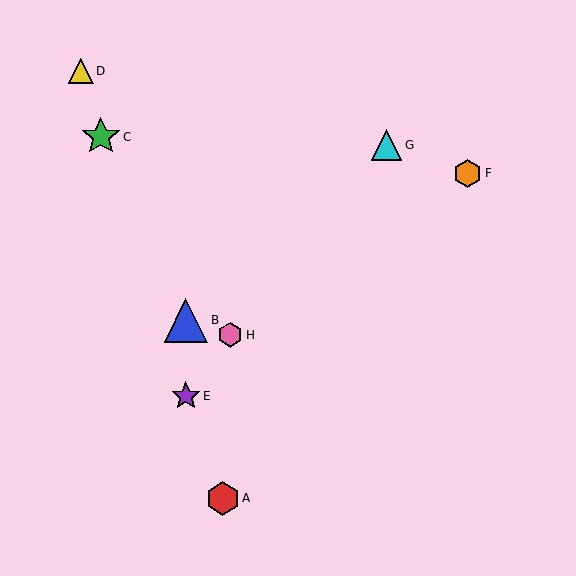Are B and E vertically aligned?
Yes, both are at x≈186.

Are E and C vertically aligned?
No, E is at x≈186 and C is at x≈101.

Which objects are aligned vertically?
Objects B, E are aligned vertically.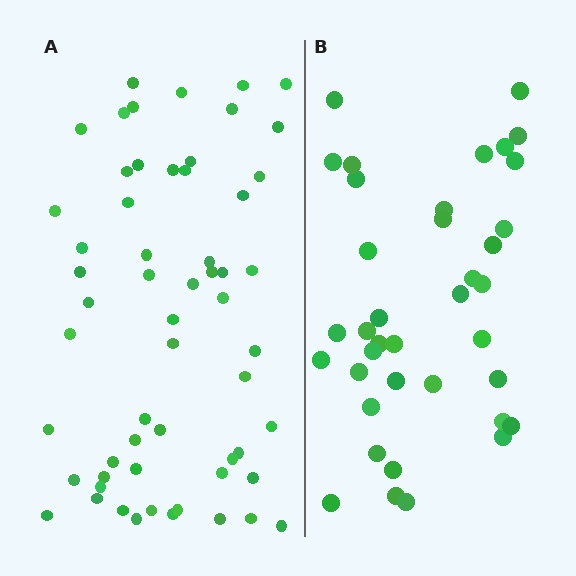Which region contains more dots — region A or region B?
Region A (the left region) has more dots.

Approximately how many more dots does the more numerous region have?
Region A has approximately 20 more dots than region B.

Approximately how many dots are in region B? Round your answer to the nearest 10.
About 40 dots. (The exact count is 38, which rounds to 40.)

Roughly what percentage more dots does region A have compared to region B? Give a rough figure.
About 55% more.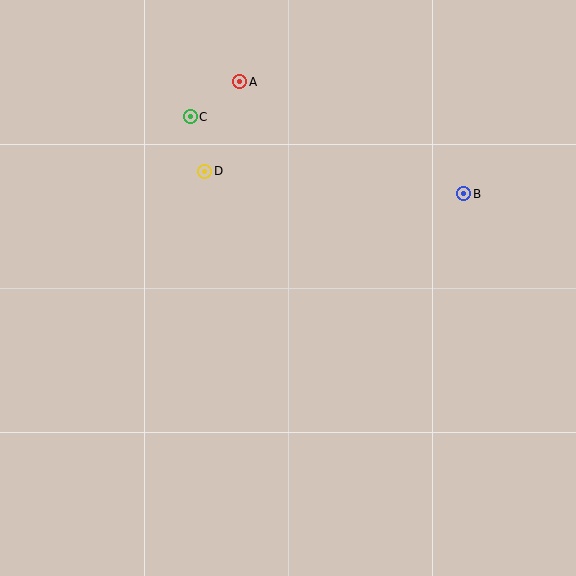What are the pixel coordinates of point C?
Point C is at (190, 117).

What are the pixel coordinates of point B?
Point B is at (464, 194).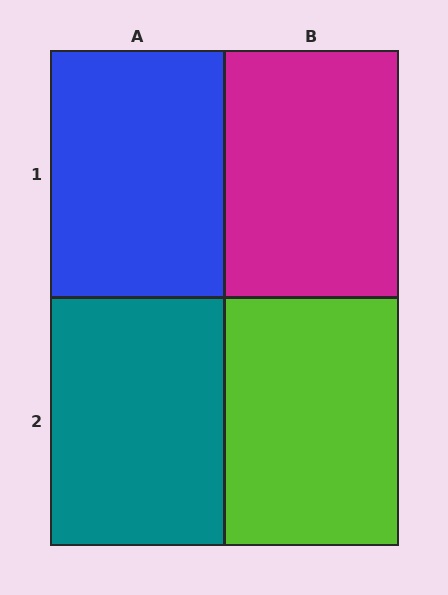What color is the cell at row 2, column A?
Teal.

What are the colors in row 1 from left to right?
Blue, magenta.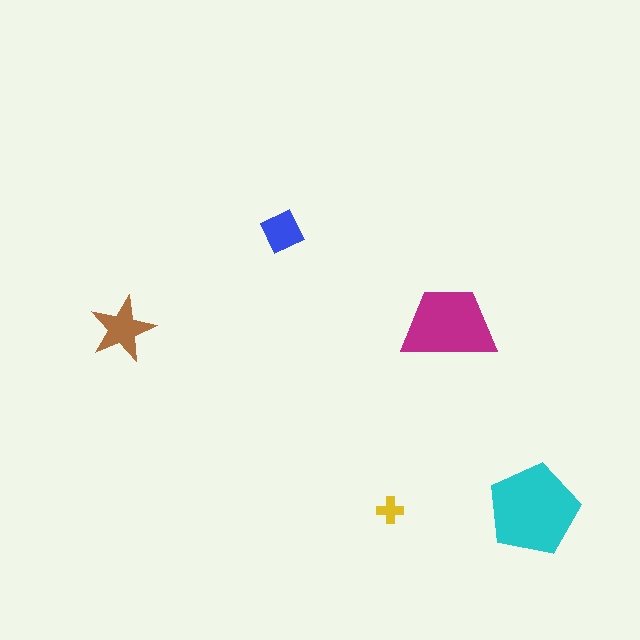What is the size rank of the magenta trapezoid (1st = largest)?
2nd.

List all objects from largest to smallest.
The cyan pentagon, the magenta trapezoid, the brown star, the blue square, the yellow cross.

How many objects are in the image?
There are 5 objects in the image.